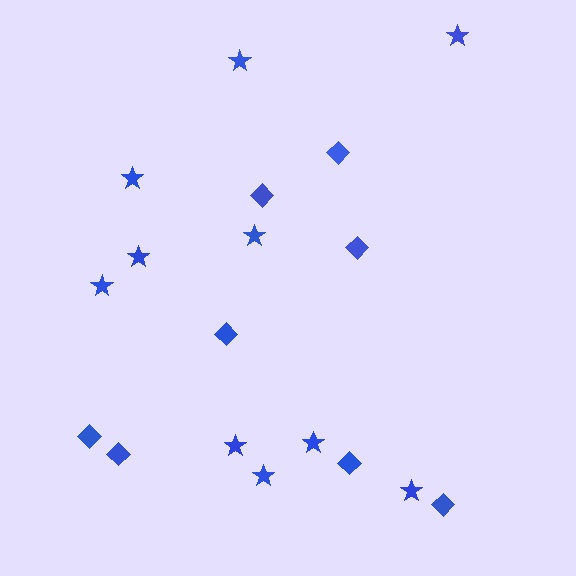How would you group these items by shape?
There are 2 groups: one group of diamonds (8) and one group of stars (10).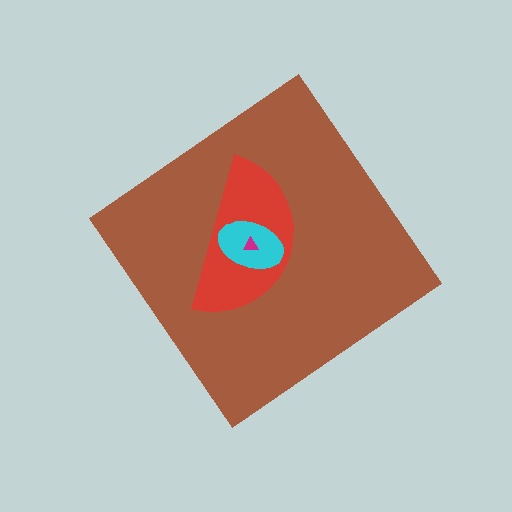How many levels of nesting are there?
4.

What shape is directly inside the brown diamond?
The red semicircle.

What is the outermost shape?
The brown diamond.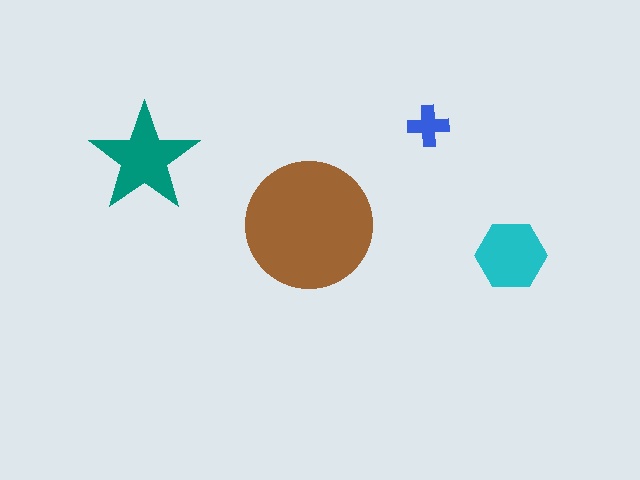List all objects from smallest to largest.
The blue cross, the cyan hexagon, the teal star, the brown circle.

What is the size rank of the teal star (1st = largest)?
2nd.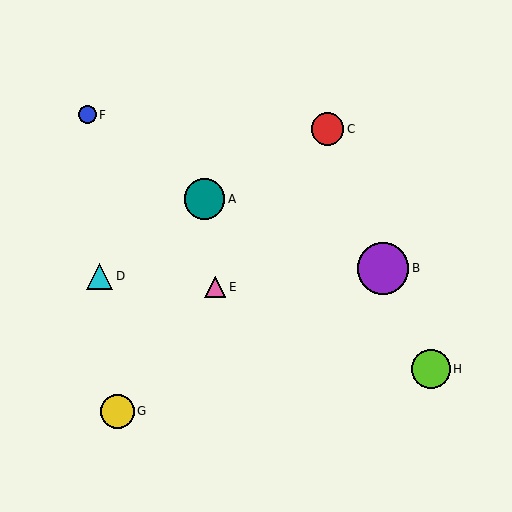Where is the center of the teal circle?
The center of the teal circle is at (204, 199).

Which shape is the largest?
The purple circle (labeled B) is the largest.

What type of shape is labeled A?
Shape A is a teal circle.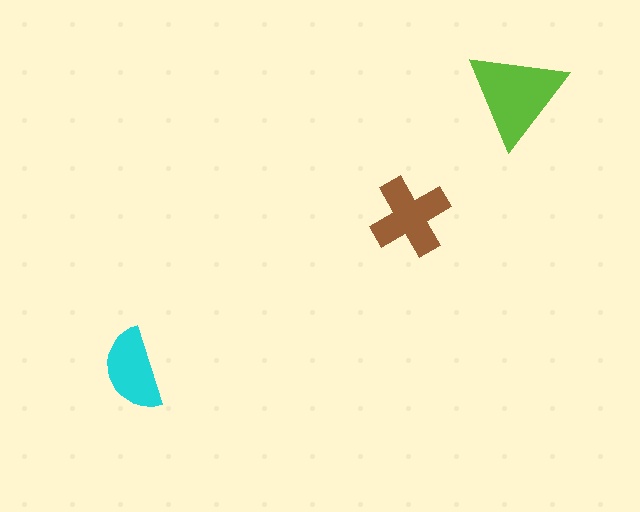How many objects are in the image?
There are 3 objects in the image.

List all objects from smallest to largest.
The cyan semicircle, the brown cross, the lime triangle.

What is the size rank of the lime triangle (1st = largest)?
1st.